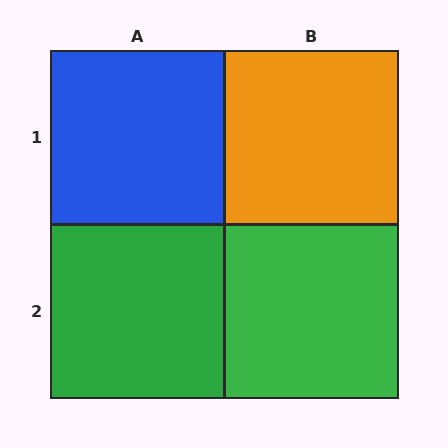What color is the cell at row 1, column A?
Blue.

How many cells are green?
2 cells are green.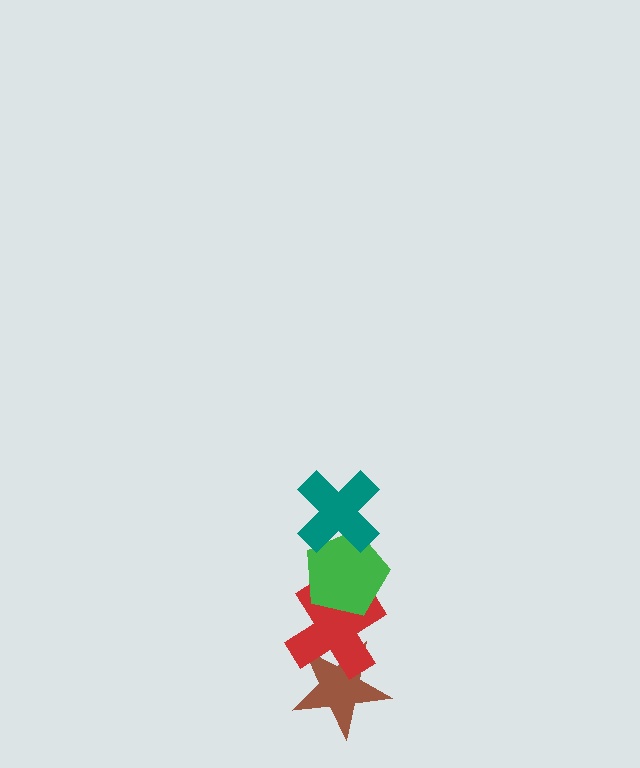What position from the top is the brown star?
The brown star is 4th from the top.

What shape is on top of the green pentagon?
The teal cross is on top of the green pentagon.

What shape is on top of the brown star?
The red cross is on top of the brown star.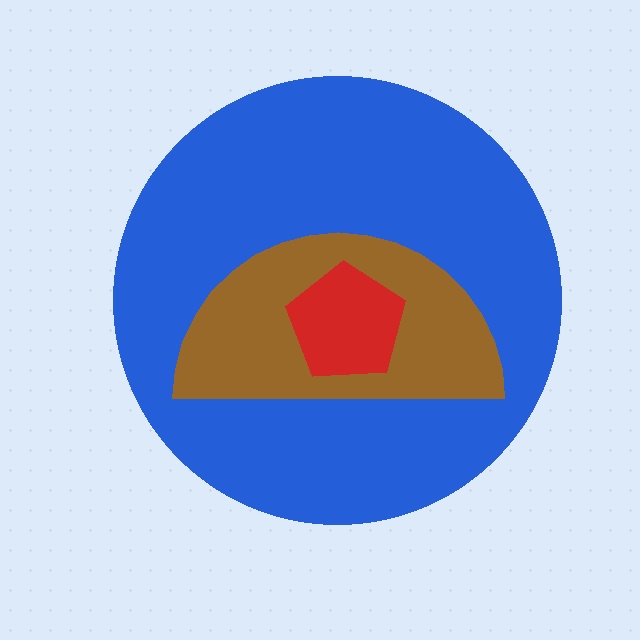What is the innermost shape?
The red pentagon.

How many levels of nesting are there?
3.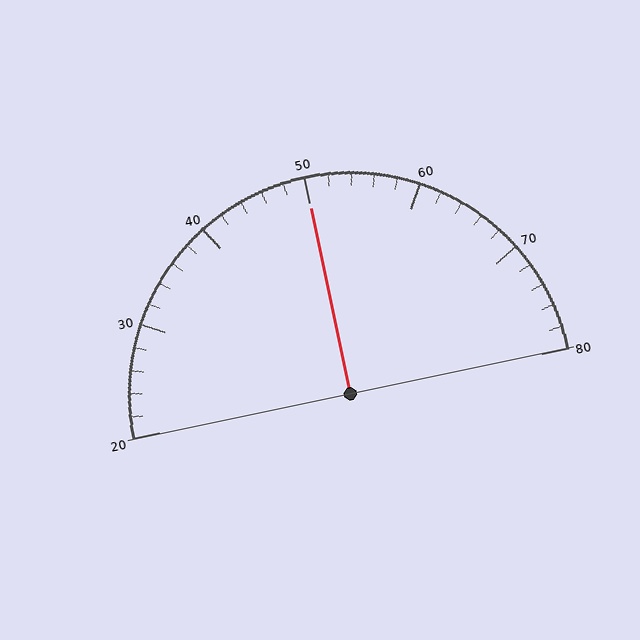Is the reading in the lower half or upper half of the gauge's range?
The reading is in the upper half of the range (20 to 80).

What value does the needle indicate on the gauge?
The needle indicates approximately 50.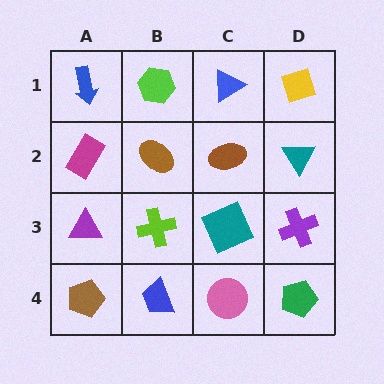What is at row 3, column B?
A lime cross.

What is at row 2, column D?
A teal triangle.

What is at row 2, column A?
A magenta rectangle.